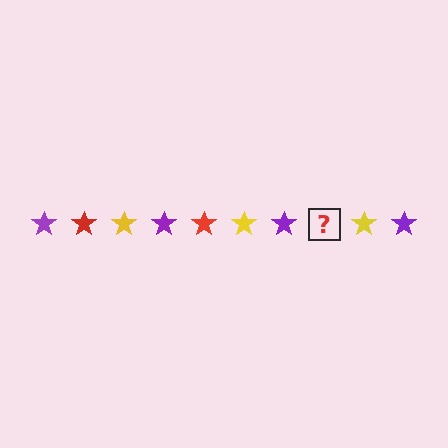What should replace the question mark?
The question mark should be replaced with a red star.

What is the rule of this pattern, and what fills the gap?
The rule is that the pattern cycles through purple, red, yellow stars. The gap should be filled with a red star.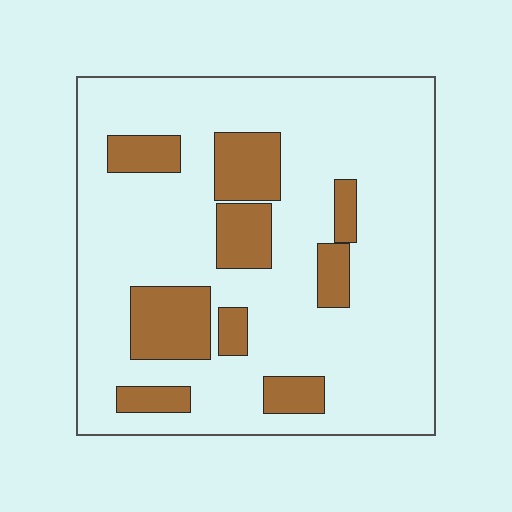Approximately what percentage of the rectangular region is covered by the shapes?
Approximately 20%.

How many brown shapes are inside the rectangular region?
9.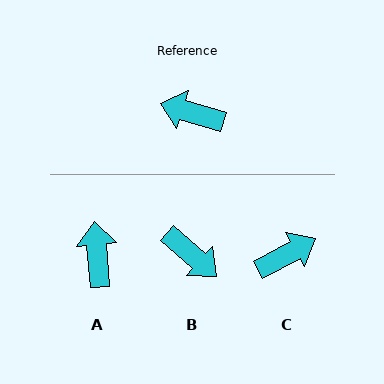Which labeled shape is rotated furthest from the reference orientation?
B, about 155 degrees away.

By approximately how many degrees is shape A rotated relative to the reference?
Approximately 68 degrees clockwise.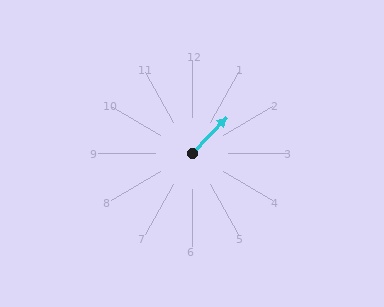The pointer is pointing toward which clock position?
Roughly 1 o'clock.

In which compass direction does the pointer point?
Northeast.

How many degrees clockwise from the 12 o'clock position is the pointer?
Approximately 44 degrees.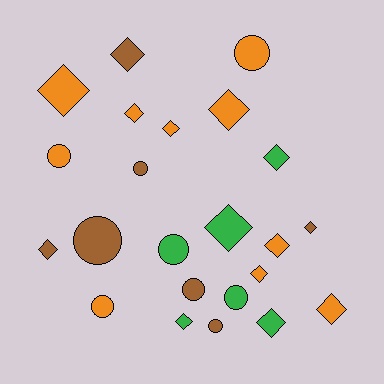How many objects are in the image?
There are 23 objects.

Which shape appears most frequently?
Diamond, with 14 objects.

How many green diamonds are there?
There are 4 green diamonds.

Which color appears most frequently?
Orange, with 10 objects.